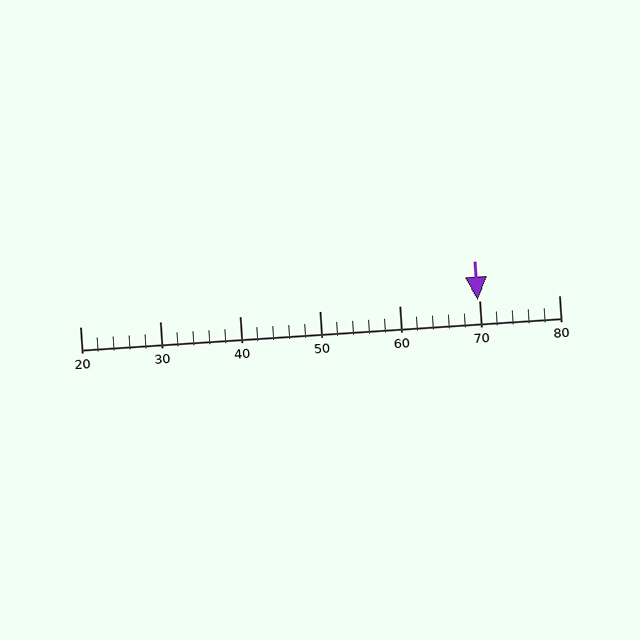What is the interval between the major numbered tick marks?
The major tick marks are spaced 10 units apart.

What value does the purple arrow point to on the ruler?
The purple arrow points to approximately 70.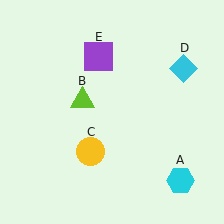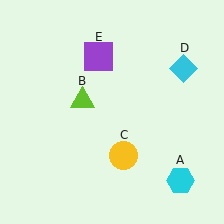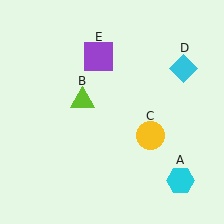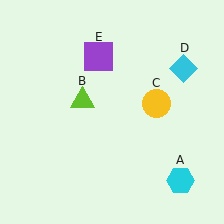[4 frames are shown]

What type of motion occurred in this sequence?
The yellow circle (object C) rotated counterclockwise around the center of the scene.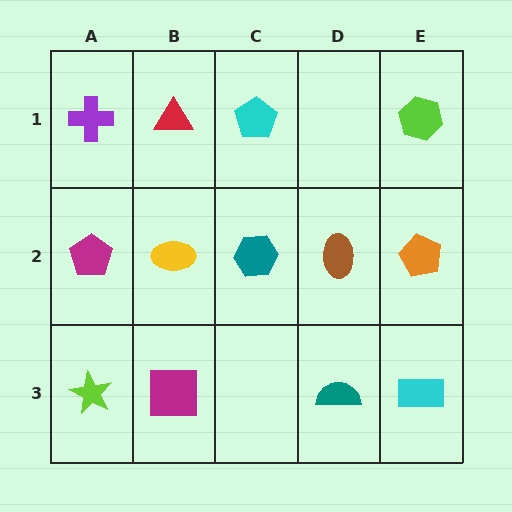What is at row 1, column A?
A purple cross.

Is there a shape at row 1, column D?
No, that cell is empty.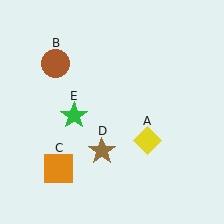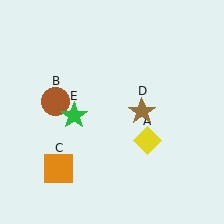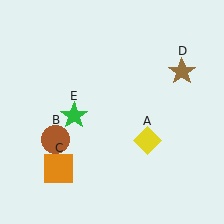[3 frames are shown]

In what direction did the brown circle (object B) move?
The brown circle (object B) moved down.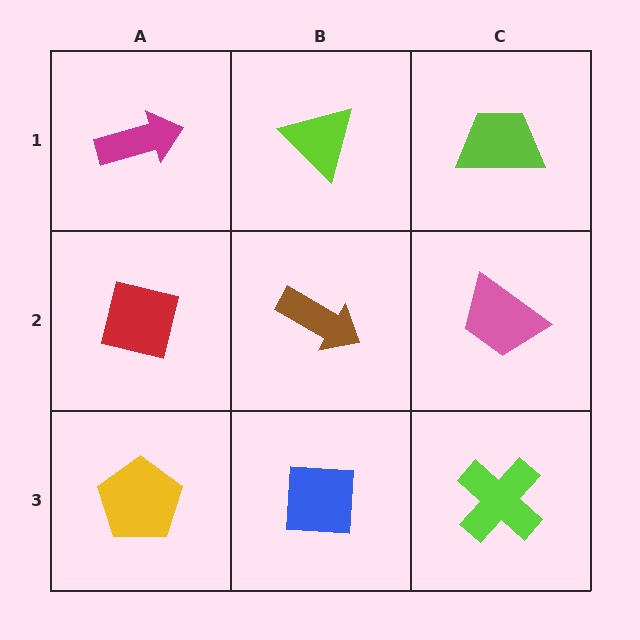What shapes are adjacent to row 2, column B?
A lime triangle (row 1, column B), a blue square (row 3, column B), a red square (row 2, column A), a pink trapezoid (row 2, column C).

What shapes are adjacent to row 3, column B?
A brown arrow (row 2, column B), a yellow pentagon (row 3, column A), a lime cross (row 3, column C).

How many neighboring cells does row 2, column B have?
4.